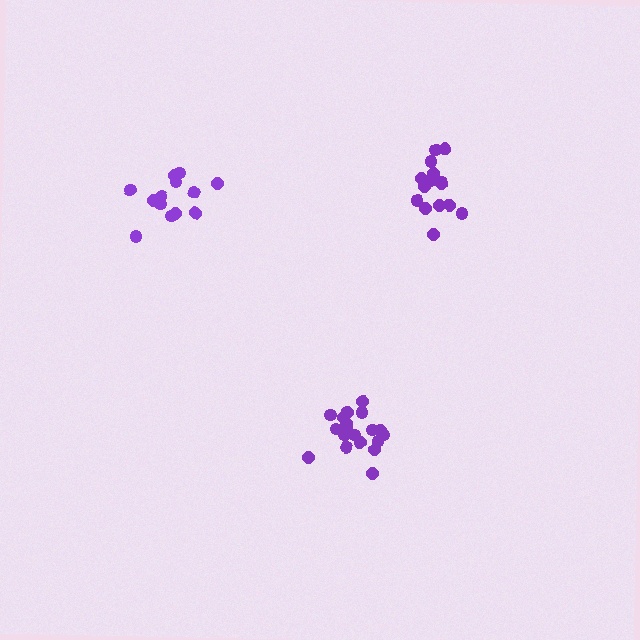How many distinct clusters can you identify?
There are 3 distinct clusters.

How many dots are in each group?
Group 1: 19 dots, Group 2: 15 dots, Group 3: 13 dots (47 total).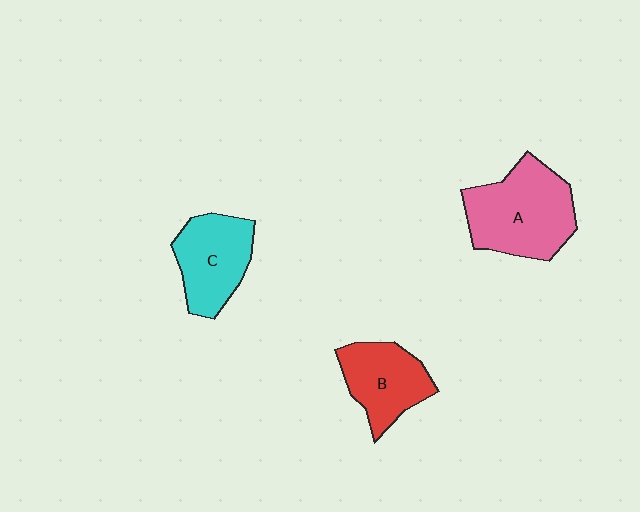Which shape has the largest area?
Shape A (pink).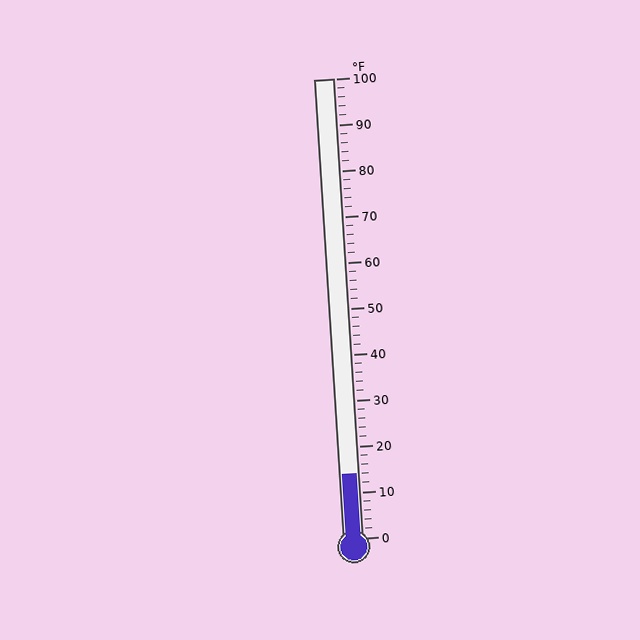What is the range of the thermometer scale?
The thermometer scale ranges from 0°F to 100°F.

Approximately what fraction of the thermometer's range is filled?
The thermometer is filled to approximately 15% of its range.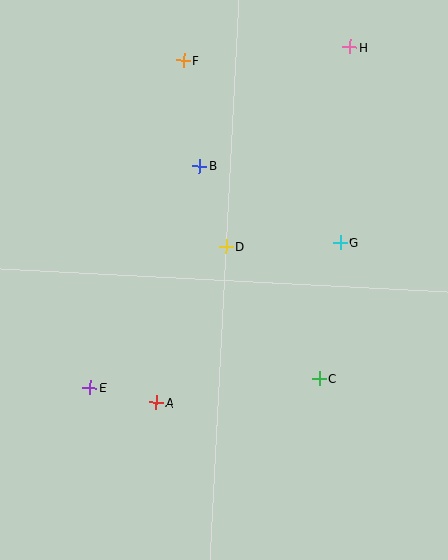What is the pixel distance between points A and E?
The distance between A and E is 68 pixels.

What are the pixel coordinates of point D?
Point D is at (226, 246).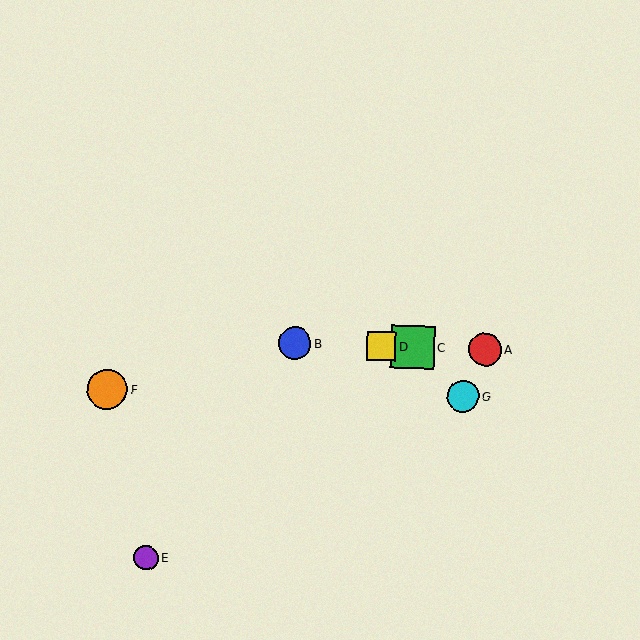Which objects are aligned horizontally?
Objects A, B, C, D are aligned horizontally.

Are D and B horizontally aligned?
Yes, both are at y≈346.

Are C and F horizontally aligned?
No, C is at y≈347 and F is at y≈389.